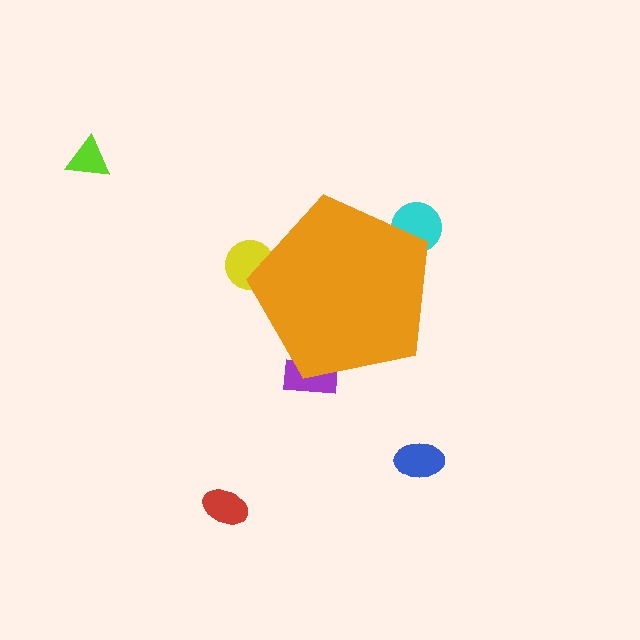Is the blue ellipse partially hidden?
No, the blue ellipse is fully visible.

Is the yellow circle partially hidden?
Yes, the yellow circle is partially hidden behind the orange pentagon.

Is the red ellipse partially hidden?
No, the red ellipse is fully visible.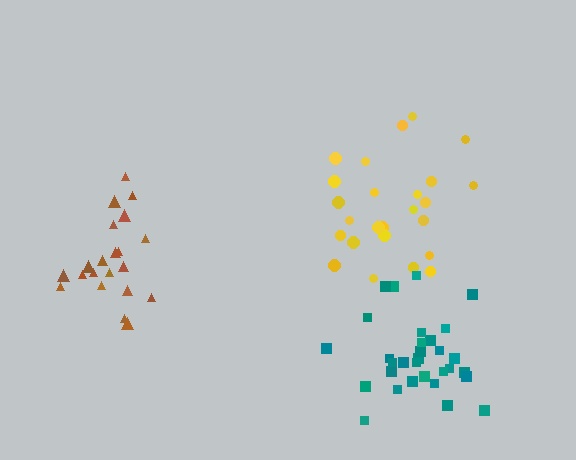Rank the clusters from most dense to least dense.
teal, brown, yellow.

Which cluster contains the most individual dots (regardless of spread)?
Teal (31).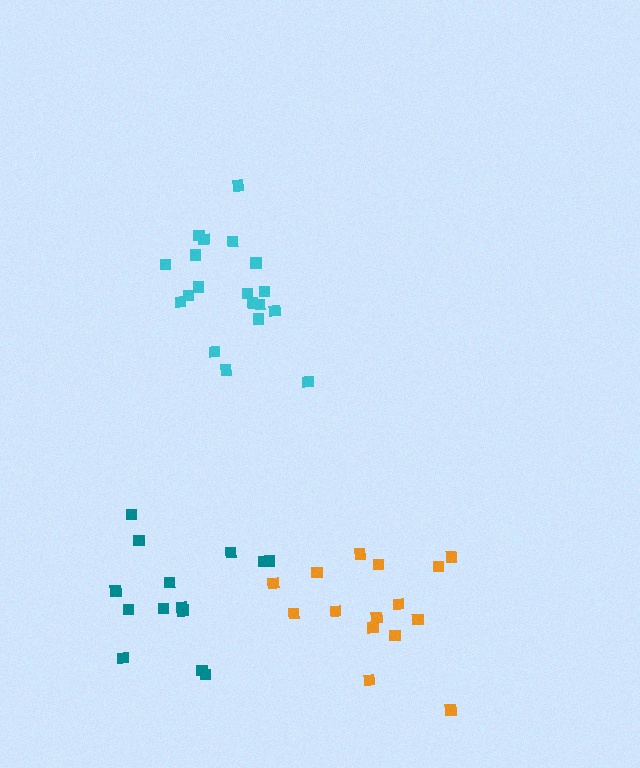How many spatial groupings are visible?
There are 3 spatial groupings.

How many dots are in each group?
Group 1: 15 dots, Group 2: 19 dots, Group 3: 14 dots (48 total).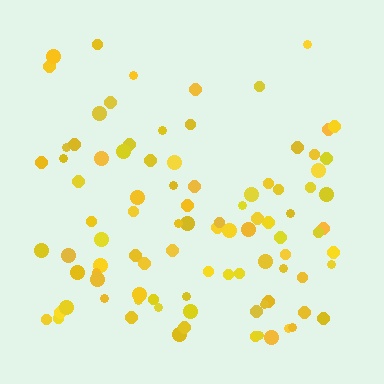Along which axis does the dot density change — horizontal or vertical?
Vertical.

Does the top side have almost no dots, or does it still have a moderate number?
Still a moderate number, just noticeably fewer than the bottom.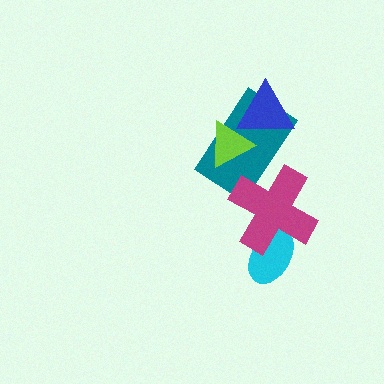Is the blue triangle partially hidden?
Yes, it is partially covered by another shape.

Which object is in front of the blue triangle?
The lime triangle is in front of the blue triangle.